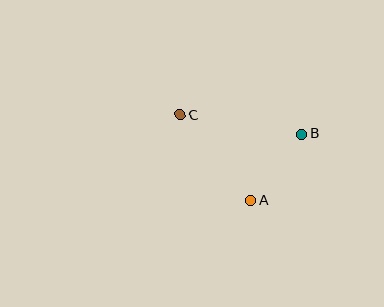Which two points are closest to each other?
Points A and B are closest to each other.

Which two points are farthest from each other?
Points B and C are farthest from each other.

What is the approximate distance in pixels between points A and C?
The distance between A and C is approximately 111 pixels.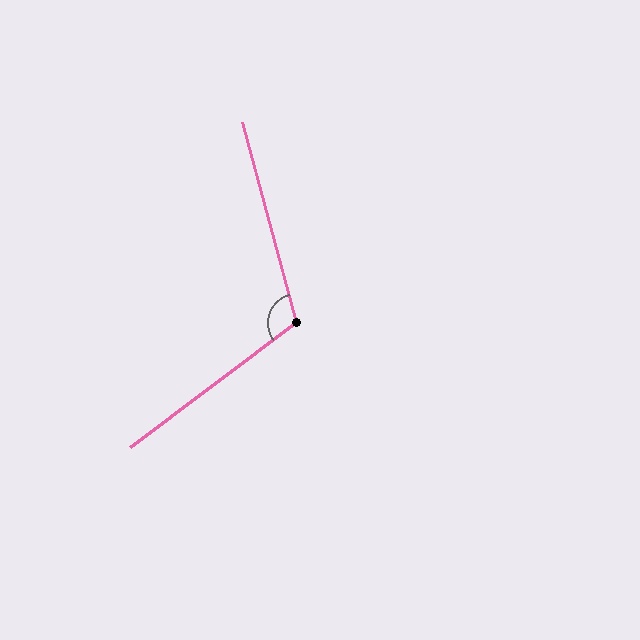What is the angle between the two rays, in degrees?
Approximately 112 degrees.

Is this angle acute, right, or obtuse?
It is obtuse.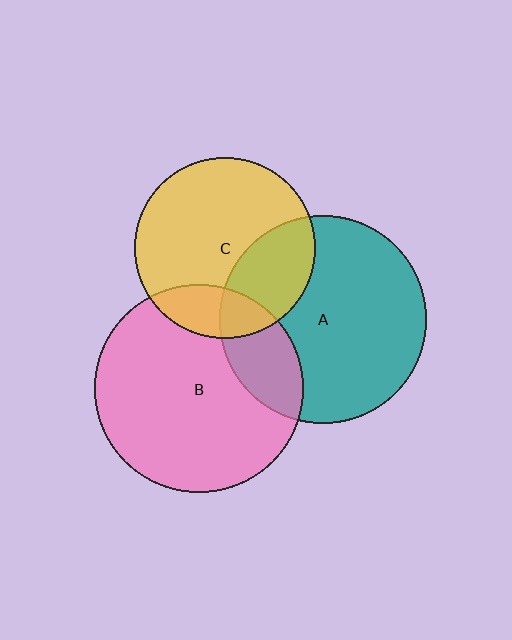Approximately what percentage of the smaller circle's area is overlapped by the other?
Approximately 20%.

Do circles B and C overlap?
Yes.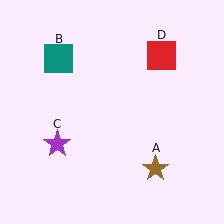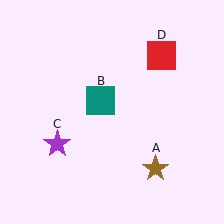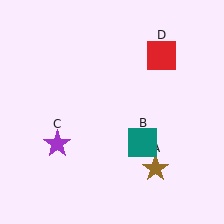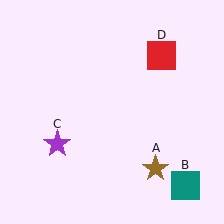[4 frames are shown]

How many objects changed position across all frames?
1 object changed position: teal square (object B).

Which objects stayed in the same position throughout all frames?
Brown star (object A) and purple star (object C) and red square (object D) remained stationary.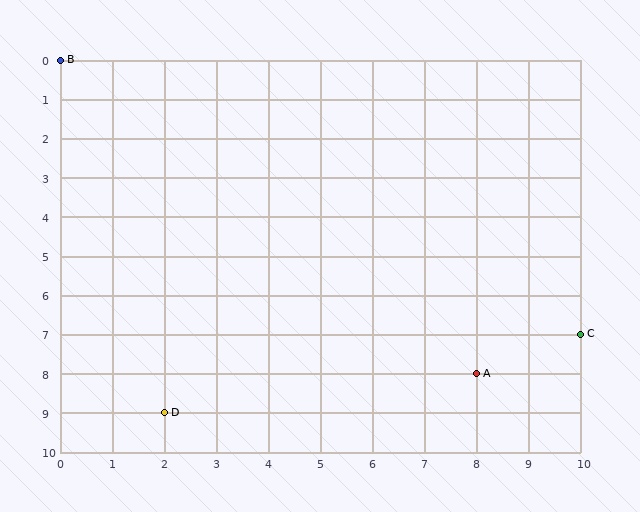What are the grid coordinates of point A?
Point A is at grid coordinates (8, 8).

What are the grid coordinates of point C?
Point C is at grid coordinates (10, 7).